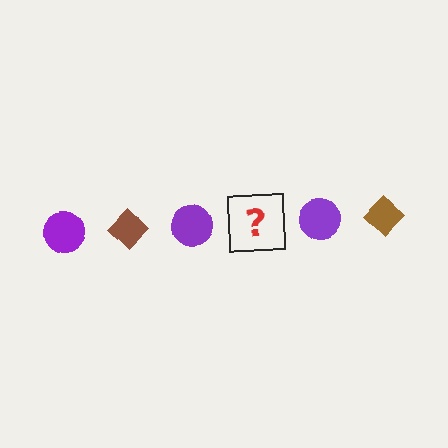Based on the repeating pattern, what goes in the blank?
The blank should be a brown diamond.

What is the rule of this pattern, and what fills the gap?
The rule is that the pattern alternates between purple circle and brown diamond. The gap should be filled with a brown diamond.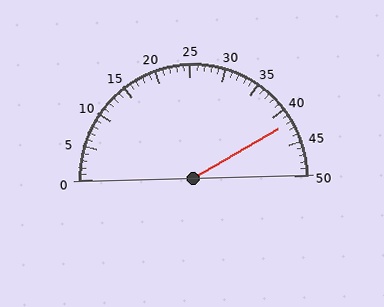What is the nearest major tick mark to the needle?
The nearest major tick mark is 40.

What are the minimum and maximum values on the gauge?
The gauge ranges from 0 to 50.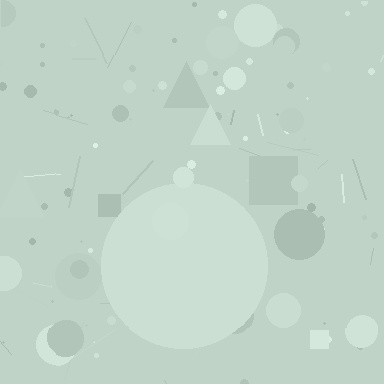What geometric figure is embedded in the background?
A circle is embedded in the background.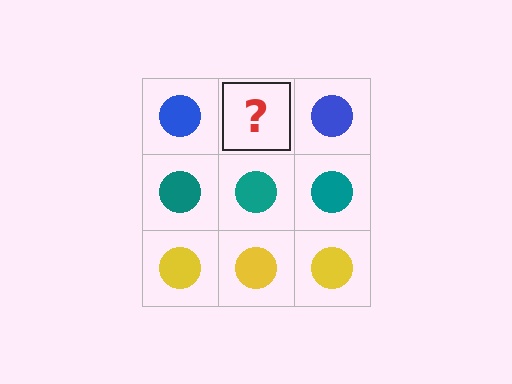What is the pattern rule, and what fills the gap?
The rule is that each row has a consistent color. The gap should be filled with a blue circle.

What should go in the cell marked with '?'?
The missing cell should contain a blue circle.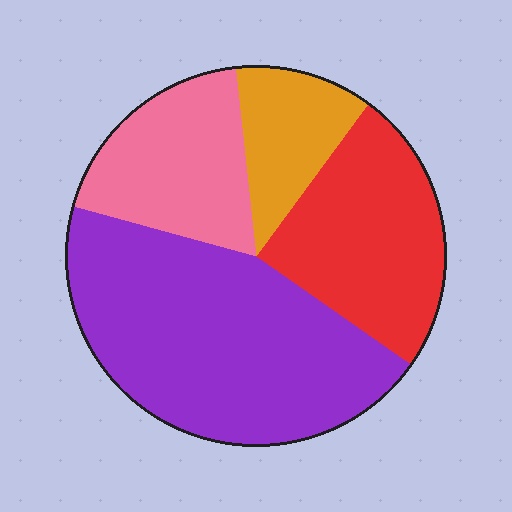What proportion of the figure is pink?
Pink covers 19% of the figure.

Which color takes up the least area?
Orange, at roughly 10%.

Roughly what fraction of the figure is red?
Red covers about 25% of the figure.